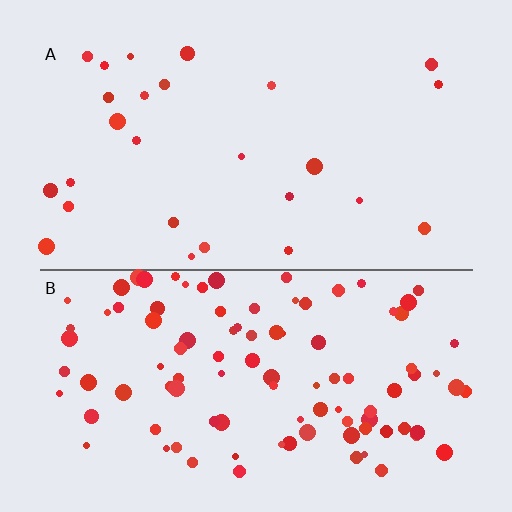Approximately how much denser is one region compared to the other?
Approximately 3.9× — region B over region A.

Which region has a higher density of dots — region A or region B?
B (the bottom).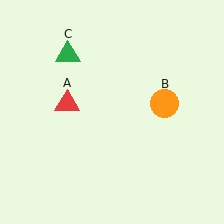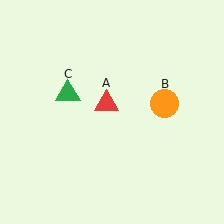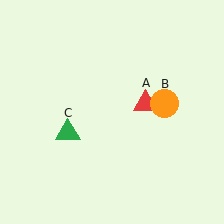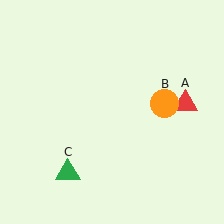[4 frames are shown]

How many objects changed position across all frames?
2 objects changed position: red triangle (object A), green triangle (object C).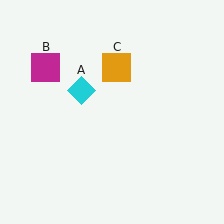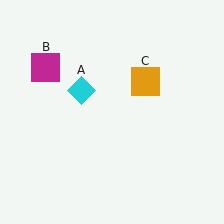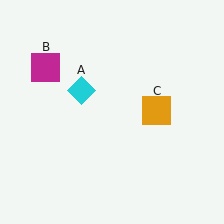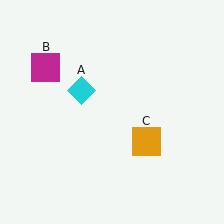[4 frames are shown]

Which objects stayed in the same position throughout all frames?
Cyan diamond (object A) and magenta square (object B) remained stationary.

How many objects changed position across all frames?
1 object changed position: orange square (object C).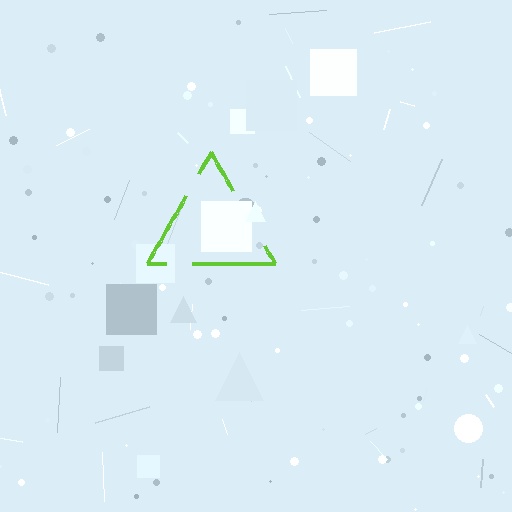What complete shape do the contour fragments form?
The contour fragments form a triangle.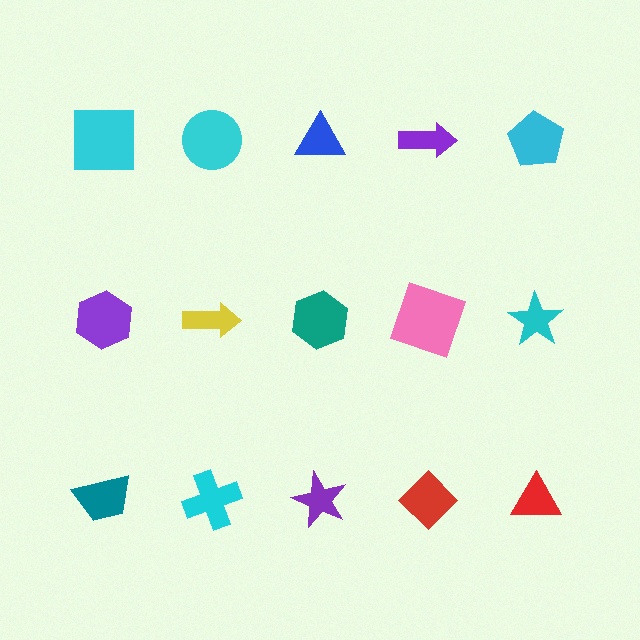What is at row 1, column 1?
A cyan square.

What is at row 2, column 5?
A cyan star.